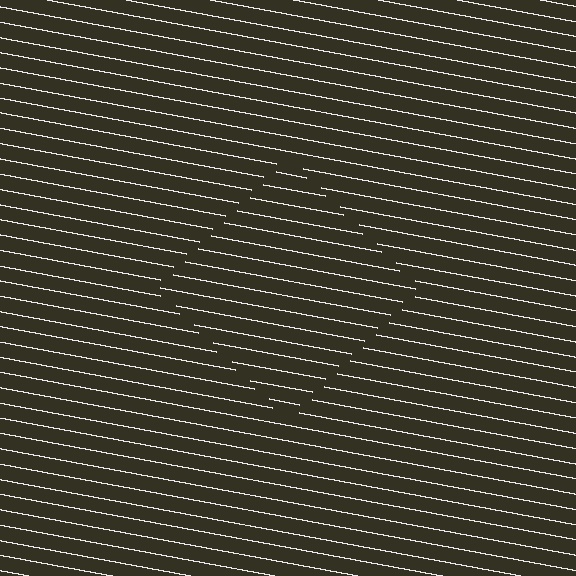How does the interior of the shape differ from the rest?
The interior of the shape contains the same grating, shifted by half a period — the contour is defined by the phase discontinuity where line-ends from the inner and outer gratings abut.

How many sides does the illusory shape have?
4 sides — the line-ends trace a square.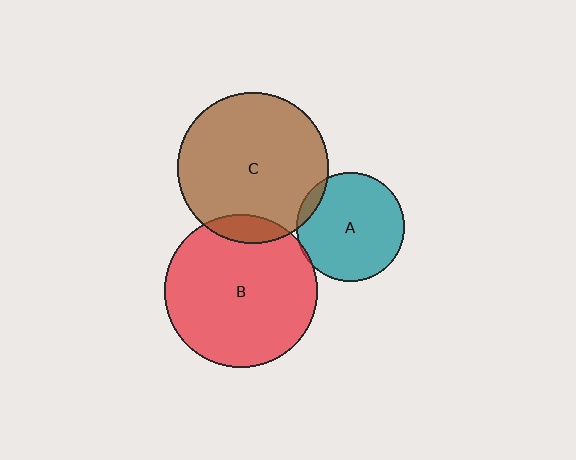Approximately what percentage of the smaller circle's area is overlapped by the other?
Approximately 10%.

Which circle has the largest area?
Circle B (red).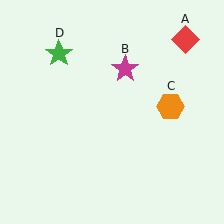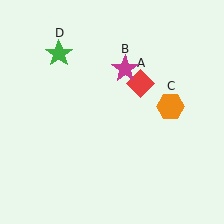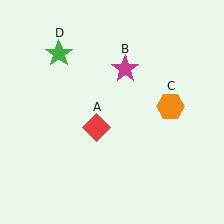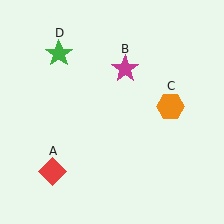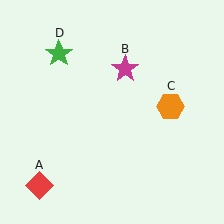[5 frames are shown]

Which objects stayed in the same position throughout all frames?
Magenta star (object B) and orange hexagon (object C) and green star (object D) remained stationary.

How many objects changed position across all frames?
1 object changed position: red diamond (object A).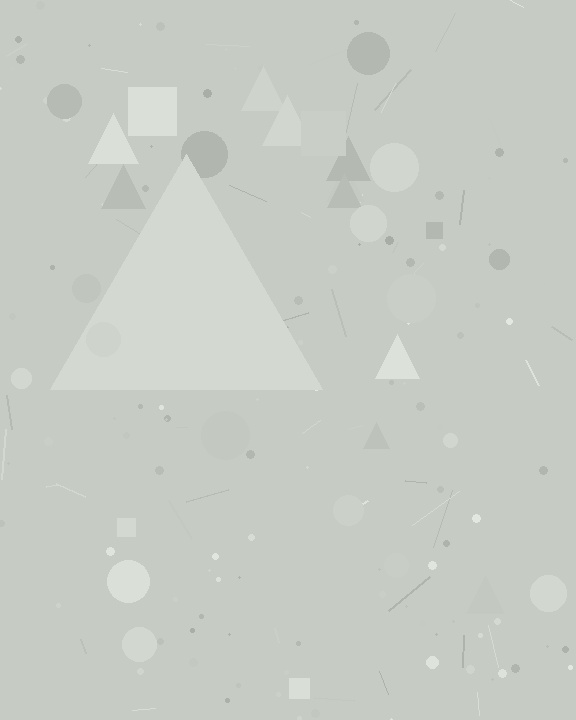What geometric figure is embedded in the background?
A triangle is embedded in the background.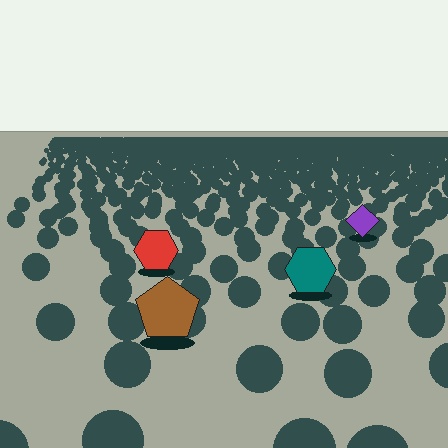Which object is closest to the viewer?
The brown pentagon is closest. The texture marks near it are larger and more spread out.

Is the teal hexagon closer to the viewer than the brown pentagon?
No. The brown pentagon is closer — you can tell from the texture gradient: the ground texture is coarser near it.